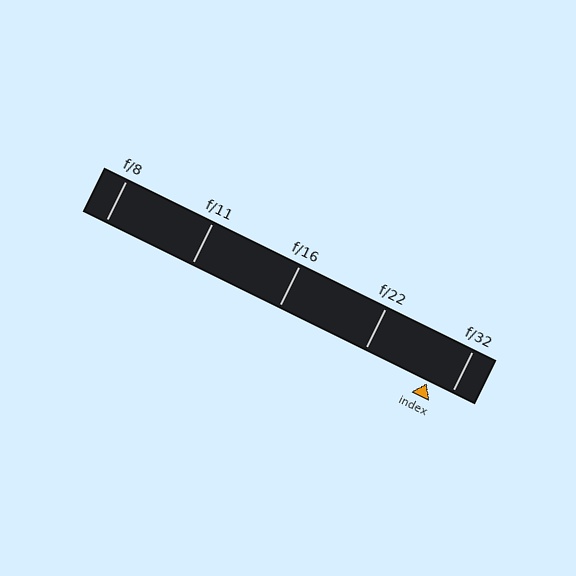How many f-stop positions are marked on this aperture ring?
There are 5 f-stop positions marked.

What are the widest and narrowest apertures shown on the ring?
The widest aperture shown is f/8 and the narrowest is f/32.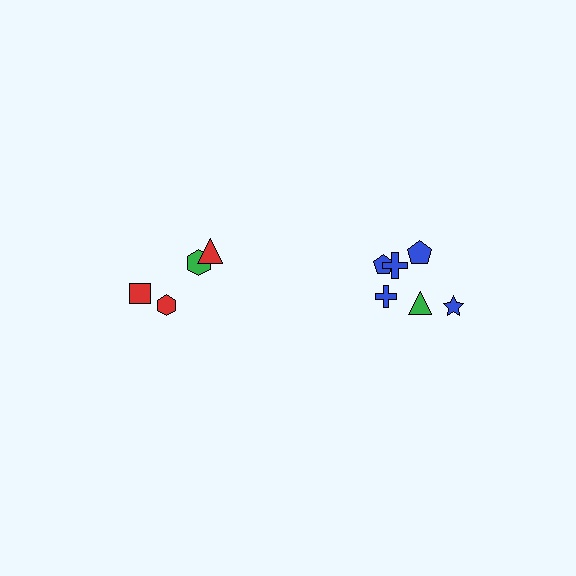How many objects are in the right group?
There are 6 objects.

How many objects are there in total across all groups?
There are 10 objects.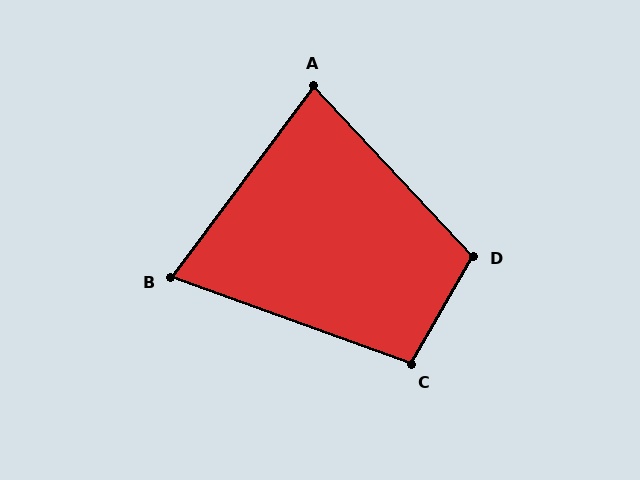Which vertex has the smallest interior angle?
B, at approximately 73 degrees.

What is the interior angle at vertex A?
Approximately 80 degrees (acute).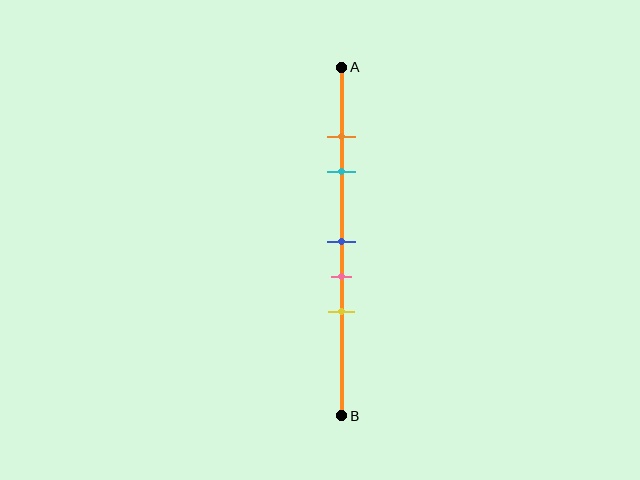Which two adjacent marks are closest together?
The orange and cyan marks are the closest adjacent pair.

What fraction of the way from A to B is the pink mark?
The pink mark is approximately 60% (0.6) of the way from A to B.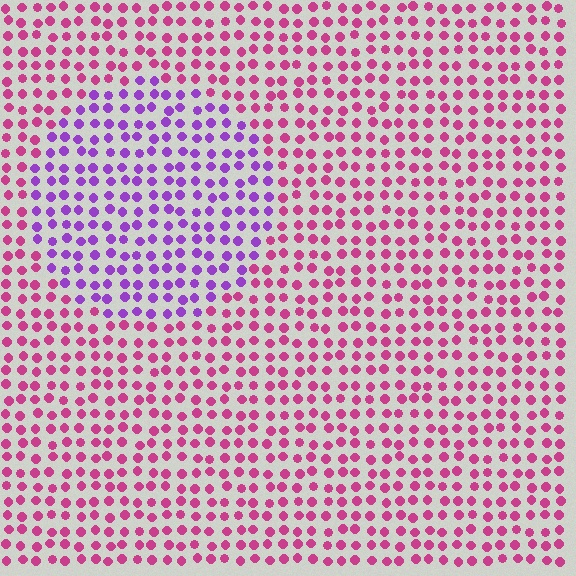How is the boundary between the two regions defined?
The boundary is defined purely by a slight shift in hue (about 47 degrees). Spacing, size, and orientation are identical on both sides.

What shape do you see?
I see a circle.